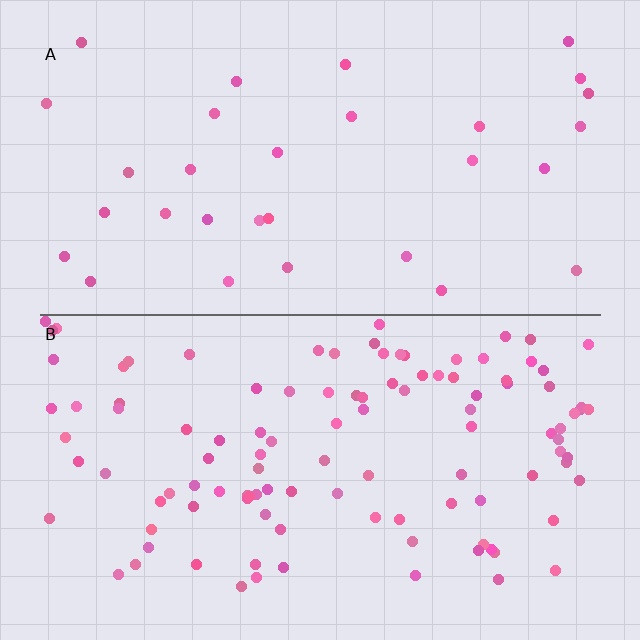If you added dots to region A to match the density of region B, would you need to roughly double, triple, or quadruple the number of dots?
Approximately quadruple.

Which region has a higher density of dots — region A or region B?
B (the bottom).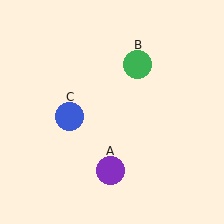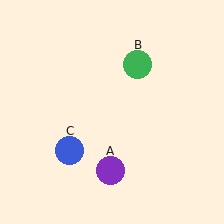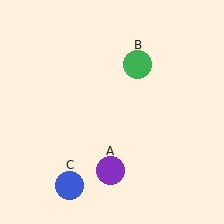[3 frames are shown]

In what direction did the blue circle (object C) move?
The blue circle (object C) moved down.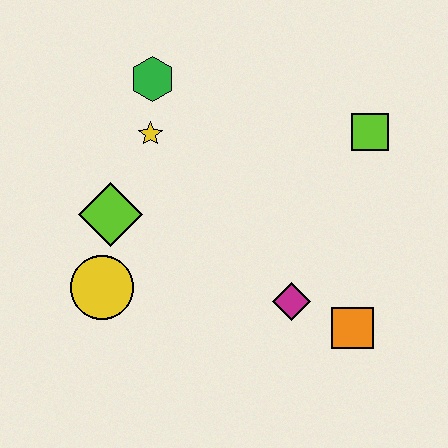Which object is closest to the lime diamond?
The yellow circle is closest to the lime diamond.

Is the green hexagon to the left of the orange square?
Yes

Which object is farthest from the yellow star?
The orange square is farthest from the yellow star.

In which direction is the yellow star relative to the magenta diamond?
The yellow star is above the magenta diamond.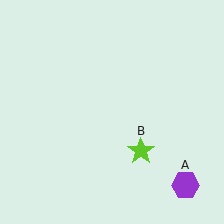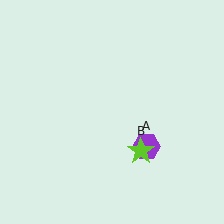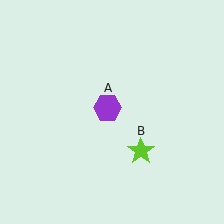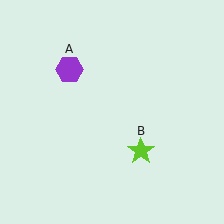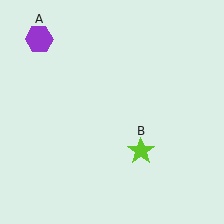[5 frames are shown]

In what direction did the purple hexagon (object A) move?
The purple hexagon (object A) moved up and to the left.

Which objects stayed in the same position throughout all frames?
Lime star (object B) remained stationary.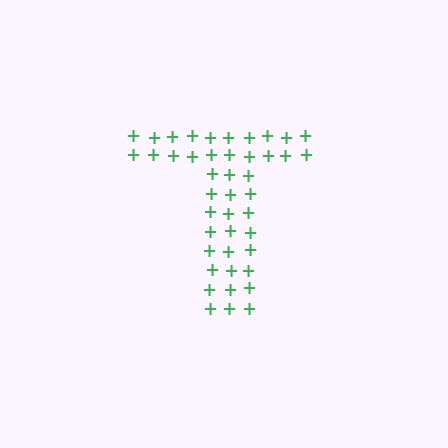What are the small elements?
The small elements are plus signs.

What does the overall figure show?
The overall figure shows the letter T.